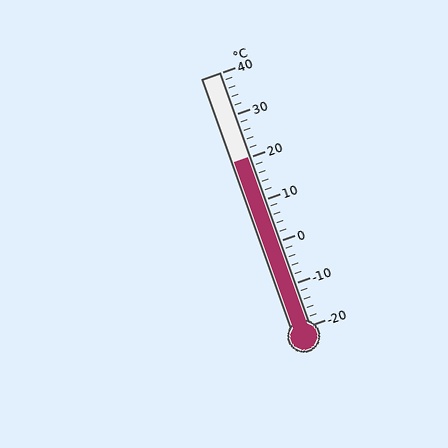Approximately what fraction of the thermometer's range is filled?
The thermometer is filled to approximately 65% of its range.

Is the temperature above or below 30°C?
The temperature is below 30°C.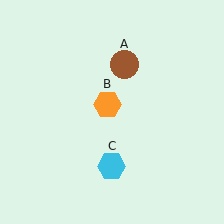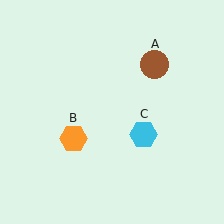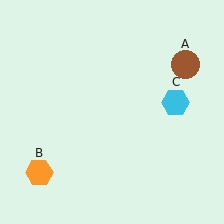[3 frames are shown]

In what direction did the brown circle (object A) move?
The brown circle (object A) moved right.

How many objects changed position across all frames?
3 objects changed position: brown circle (object A), orange hexagon (object B), cyan hexagon (object C).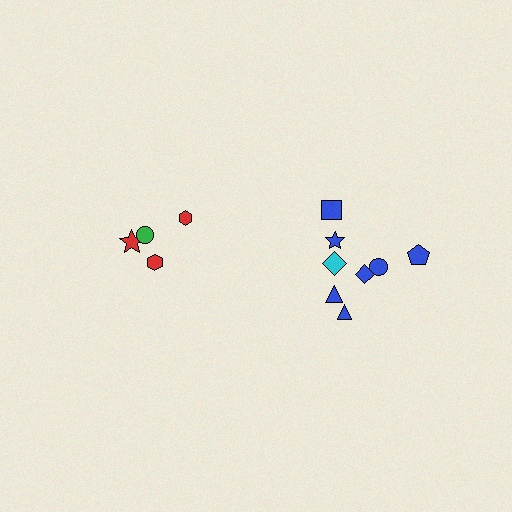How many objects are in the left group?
There are 4 objects.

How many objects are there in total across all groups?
There are 12 objects.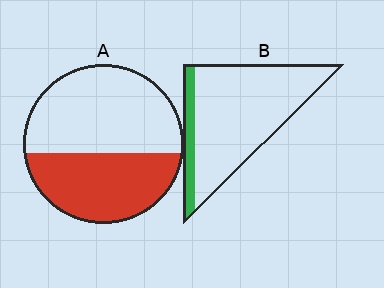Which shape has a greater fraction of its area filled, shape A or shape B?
Shape A.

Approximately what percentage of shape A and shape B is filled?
A is approximately 45% and B is approximately 15%.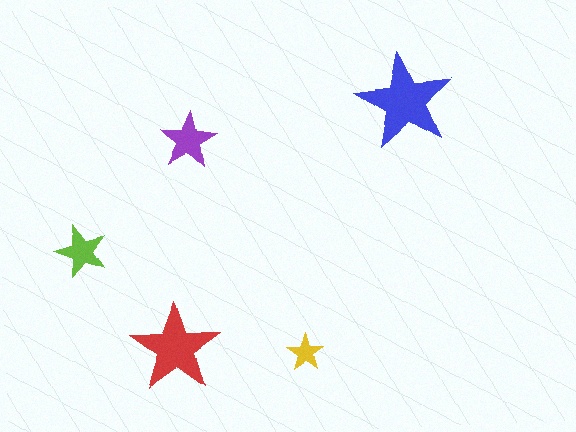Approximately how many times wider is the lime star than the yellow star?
About 1.5 times wider.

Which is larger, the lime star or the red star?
The red one.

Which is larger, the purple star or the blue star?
The blue one.